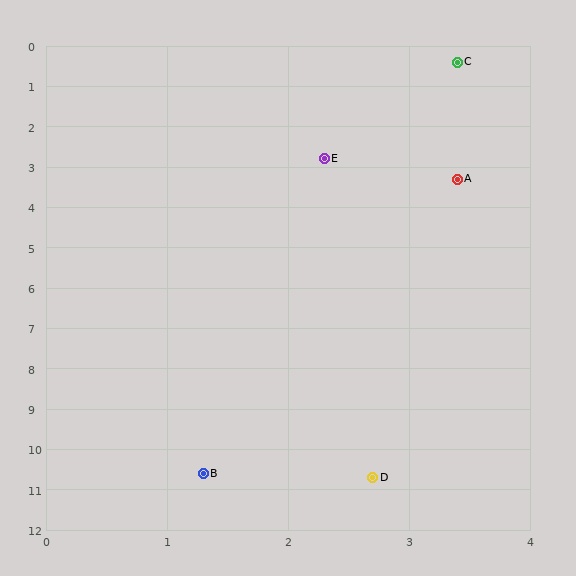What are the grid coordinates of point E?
Point E is at approximately (2.3, 2.8).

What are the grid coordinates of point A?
Point A is at approximately (3.4, 3.3).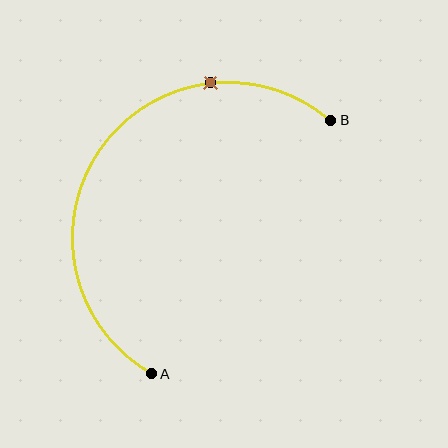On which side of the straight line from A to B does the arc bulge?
The arc bulges above and to the left of the straight line connecting A and B.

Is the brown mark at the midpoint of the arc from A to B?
No. The brown mark lies on the arc but is closer to endpoint B. The arc midpoint would be at the point on the curve equidistant along the arc from both A and B.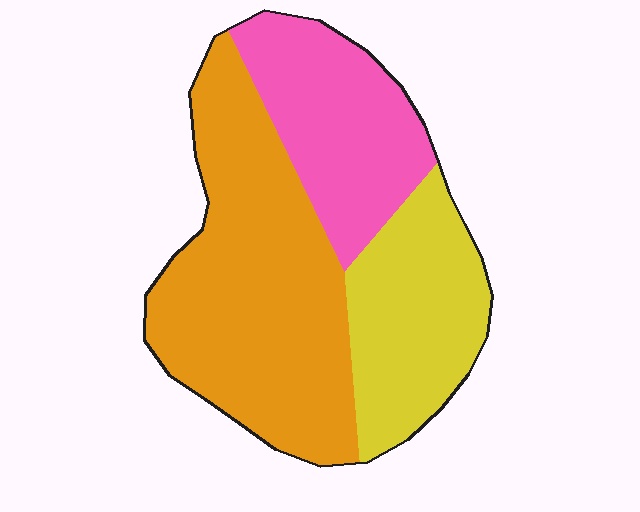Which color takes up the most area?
Orange, at roughly 50%.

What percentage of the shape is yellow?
Yellow covers around 25% of the shape.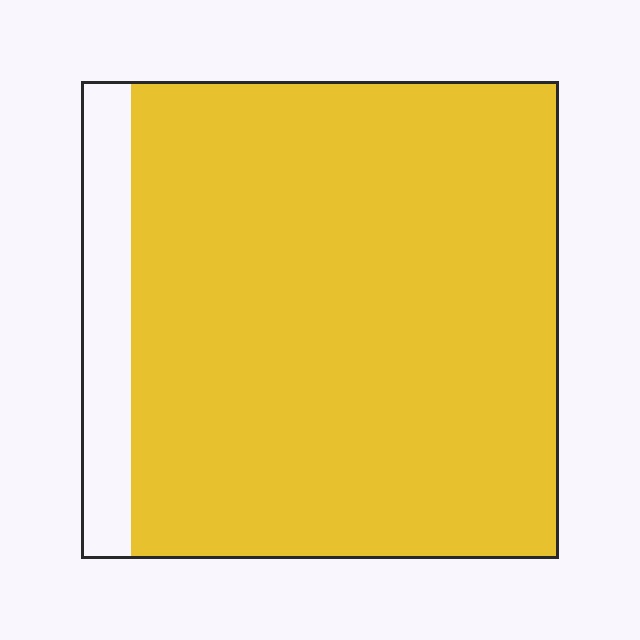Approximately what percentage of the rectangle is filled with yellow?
Approximately 90%.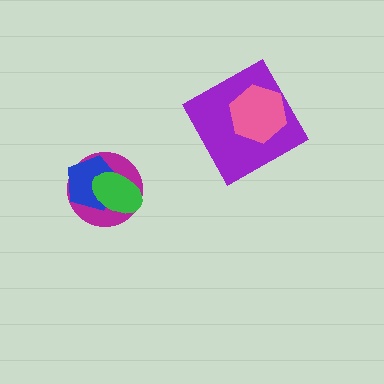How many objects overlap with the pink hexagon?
1 object overlaps with the pink hexagon.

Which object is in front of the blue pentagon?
The green ellipse is in front of the blue pentagon.